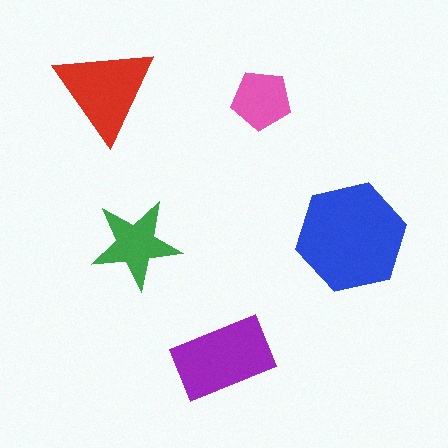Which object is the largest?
The blue hexagon.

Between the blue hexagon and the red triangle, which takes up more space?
The blue hexagon.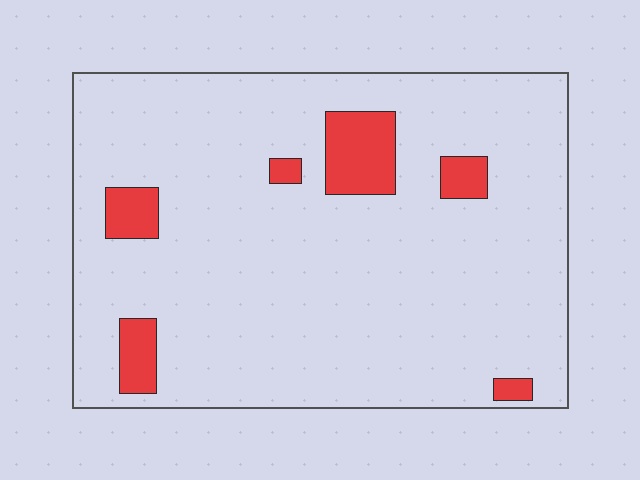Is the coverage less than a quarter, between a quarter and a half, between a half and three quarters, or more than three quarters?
Less than a quarter.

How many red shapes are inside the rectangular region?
6.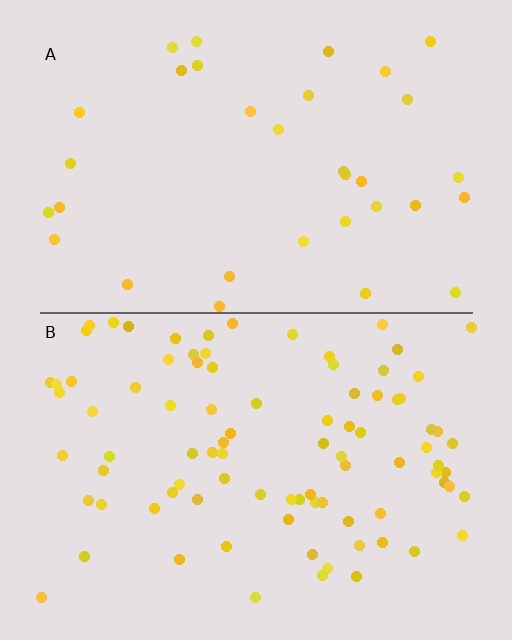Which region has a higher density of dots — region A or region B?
B (the bottom).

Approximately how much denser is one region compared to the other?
Approximately 2.8× — region B over region A.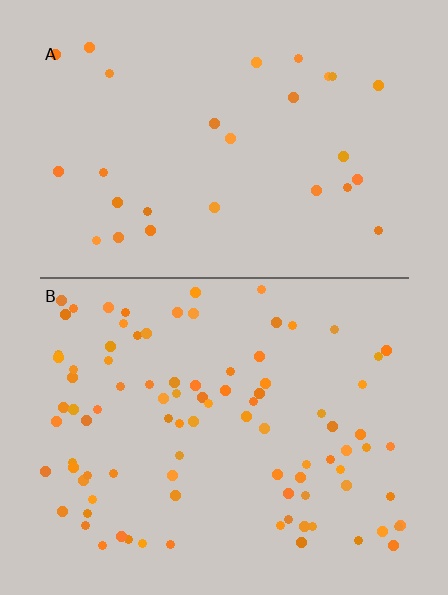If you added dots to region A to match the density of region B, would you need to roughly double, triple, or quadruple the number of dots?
Approximately triple.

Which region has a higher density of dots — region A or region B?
B (the bottom).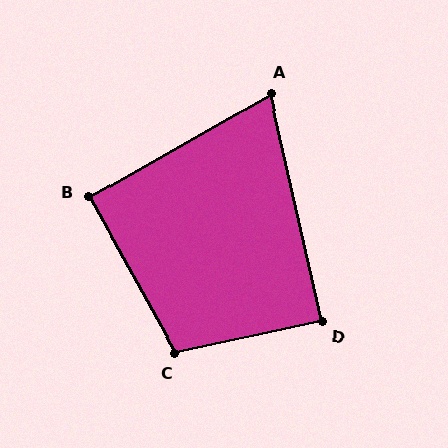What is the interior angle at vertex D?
Approximately 90 degrees (approximately right).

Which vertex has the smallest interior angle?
A, at approximately 73 degrees.